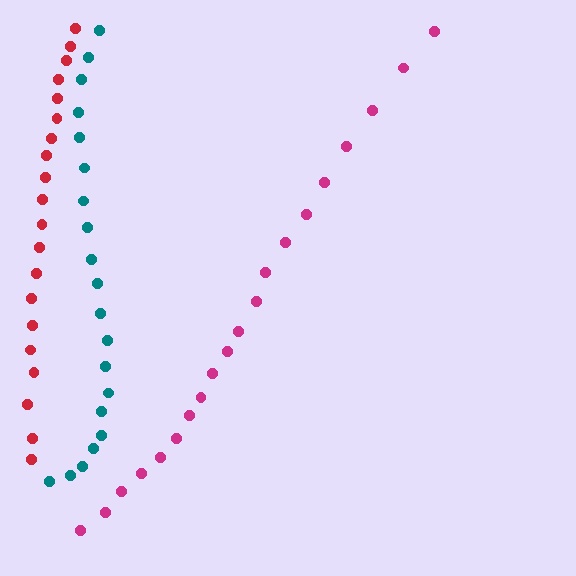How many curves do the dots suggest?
There are 3 distinct paths.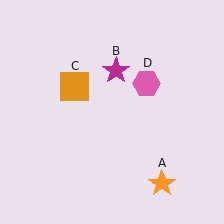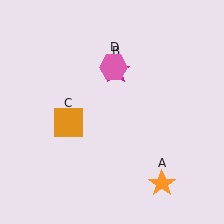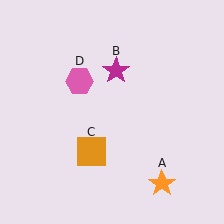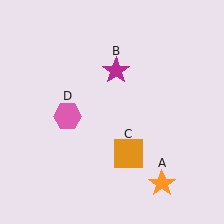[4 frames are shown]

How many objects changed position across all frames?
2 objects changed position: orange square (object C), pink hexagon (object D).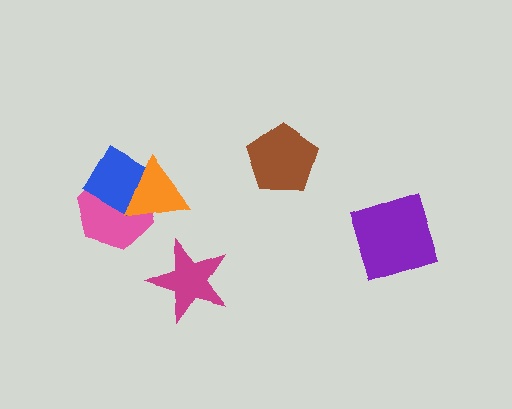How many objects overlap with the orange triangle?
2 objects overlap with the orange triangle.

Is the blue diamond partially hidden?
Yes, it is partially covered by another shape.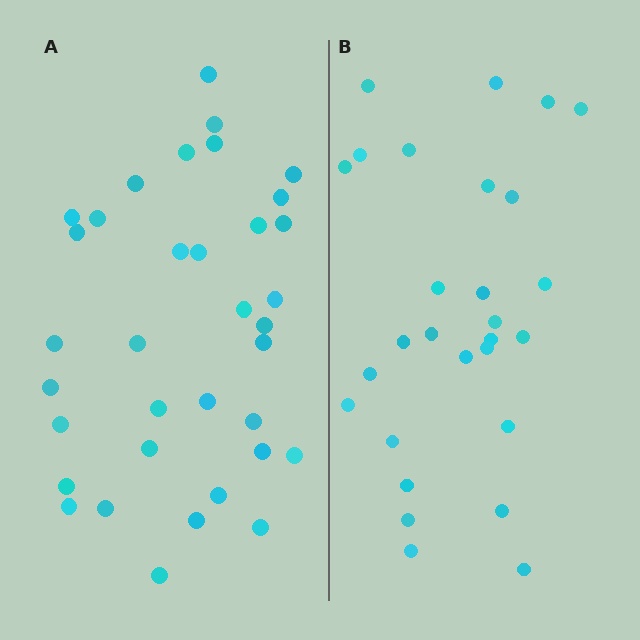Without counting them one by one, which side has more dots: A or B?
Region A (the left region) has more dots.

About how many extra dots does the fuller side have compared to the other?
Region A has roughly 8 or so more dots than region B.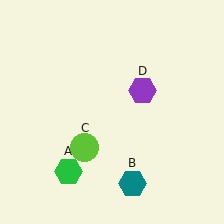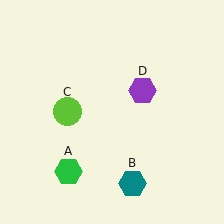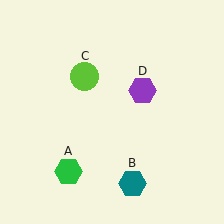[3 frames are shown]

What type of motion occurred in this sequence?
The lime circle (object C) rotated clockwise around the center of the scene.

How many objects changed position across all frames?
1 object changed position: lime circle (object C).